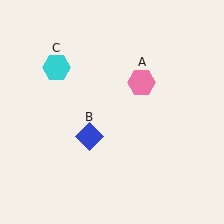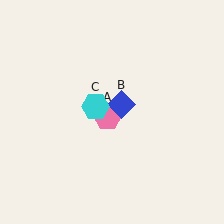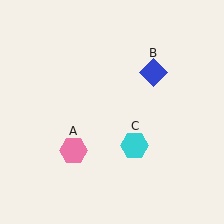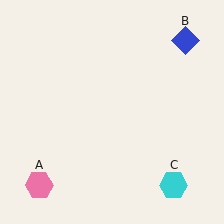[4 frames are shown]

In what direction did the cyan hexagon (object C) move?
The cyan hexagon (object C) moved down and to the right.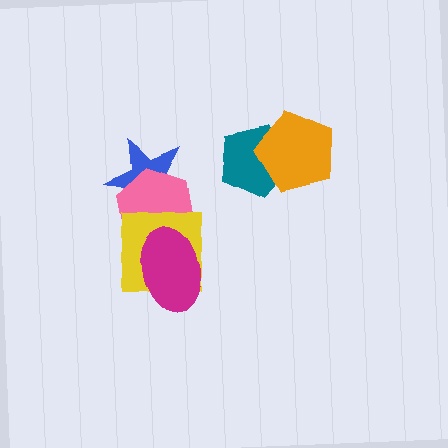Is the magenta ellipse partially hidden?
No, no other shape covers it.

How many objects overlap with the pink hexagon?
3 objects overlap with the pink hexagon.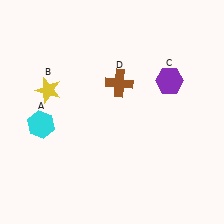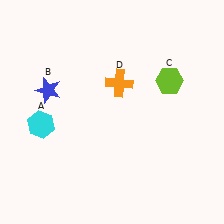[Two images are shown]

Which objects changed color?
B changed from yellow to blue. C changed from purple to lime. D changed from brown to orange.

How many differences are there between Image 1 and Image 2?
There are 3 differences between the two images.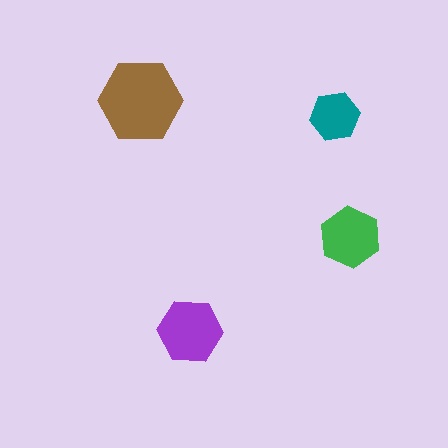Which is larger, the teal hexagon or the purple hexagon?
The purple one.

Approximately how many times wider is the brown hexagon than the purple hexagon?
About 1.5 times wider.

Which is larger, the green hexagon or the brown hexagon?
The brown one.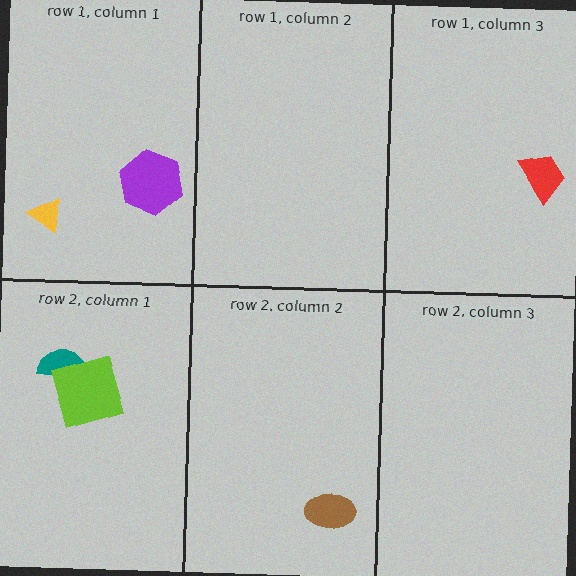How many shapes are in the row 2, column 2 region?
1.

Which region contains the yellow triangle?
The row 1, column 1 region.